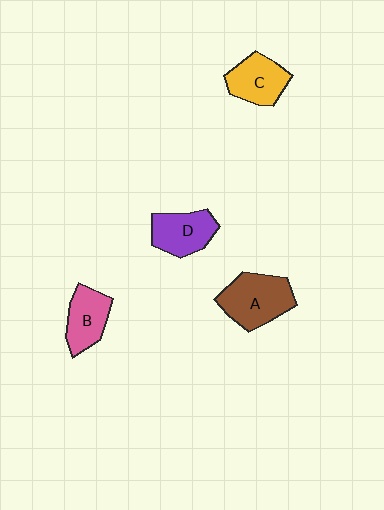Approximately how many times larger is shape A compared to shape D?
Approximately 1.3 times.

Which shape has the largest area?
Shape A (brown).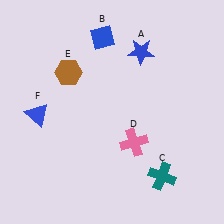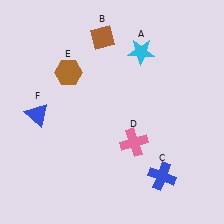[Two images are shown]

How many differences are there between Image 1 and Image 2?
There are 3 differences between the two images.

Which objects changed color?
A changed from blue to cyan. B changed from blue to brown. C changed from teal to blue.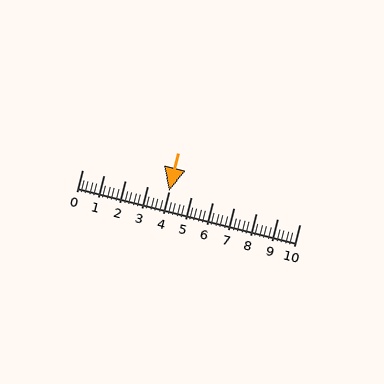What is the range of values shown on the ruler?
The ruler shows values from 0 to 10.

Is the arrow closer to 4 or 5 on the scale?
The arrow is closer to 4.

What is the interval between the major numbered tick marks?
The major tick marks are spaced 1 units apart.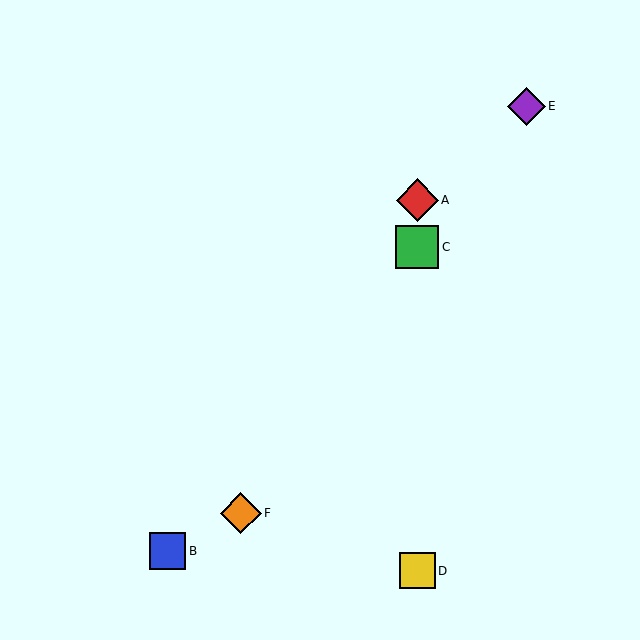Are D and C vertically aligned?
Yes, both are at x≈417.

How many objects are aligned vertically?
3 objects (A, C, D) are aligned vertically.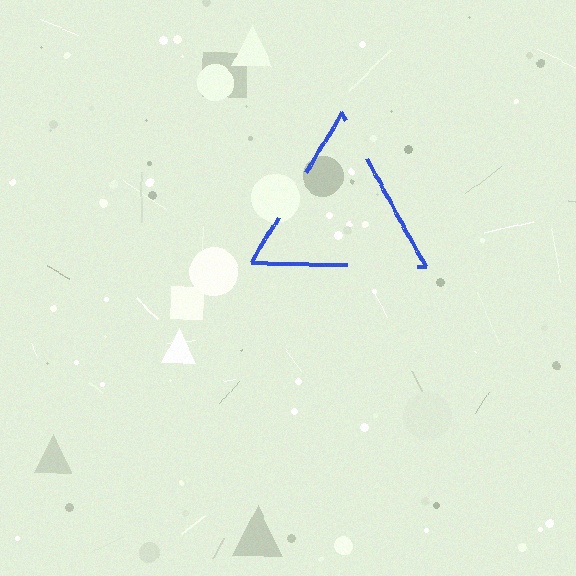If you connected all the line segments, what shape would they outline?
They would outline a triangle.